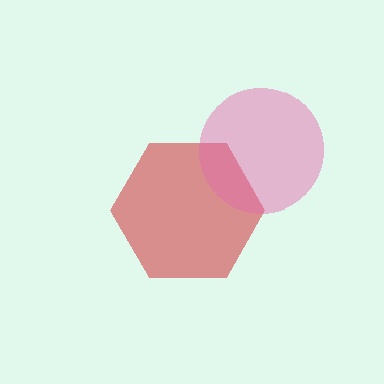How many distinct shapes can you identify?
There are 2 distinct shapes: a red hexagon, a pink circle.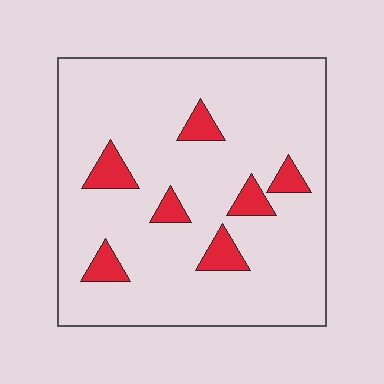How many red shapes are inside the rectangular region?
7.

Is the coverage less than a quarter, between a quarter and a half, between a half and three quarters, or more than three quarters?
Less than a quarter.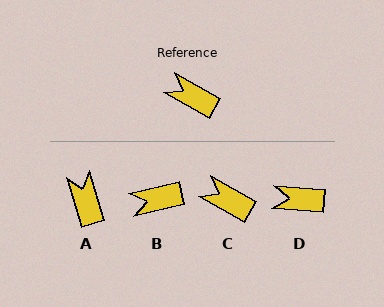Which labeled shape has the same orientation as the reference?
C.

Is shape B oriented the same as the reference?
No, it is off by about 42 degrees.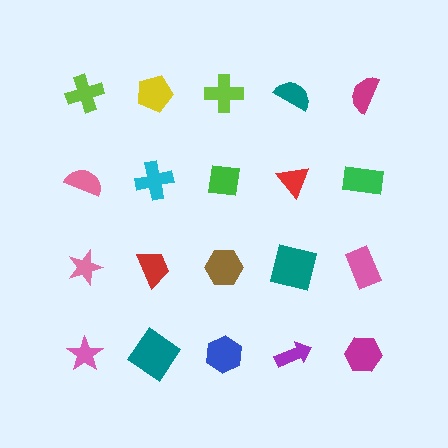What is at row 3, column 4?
A teal square.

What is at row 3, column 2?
A red trapezoid.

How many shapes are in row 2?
5 shapes.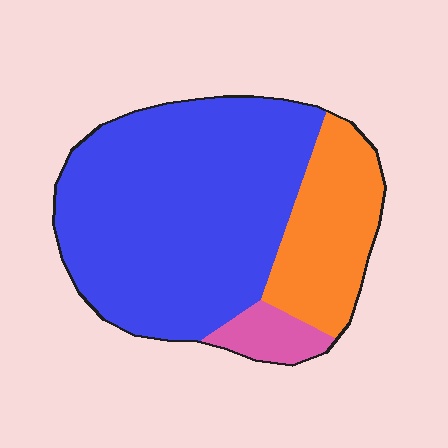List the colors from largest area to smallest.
From largest to smallest: blue, orange, pink.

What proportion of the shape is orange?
Orange takes up about one quarter (1/4) of the shape.